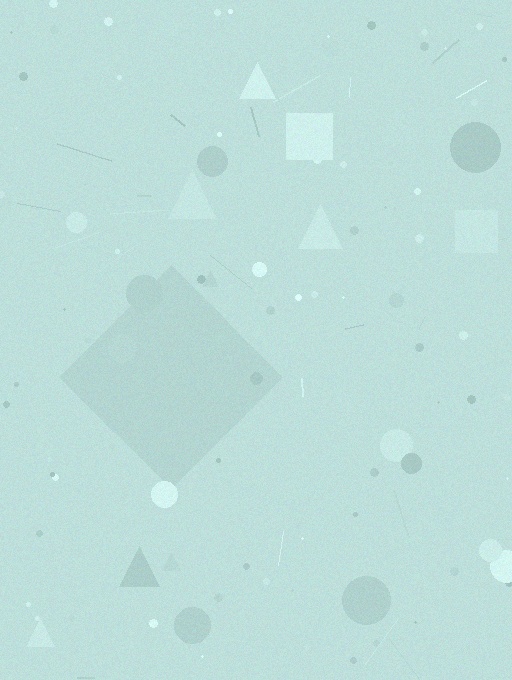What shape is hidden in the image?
A diamond is hidden in the image.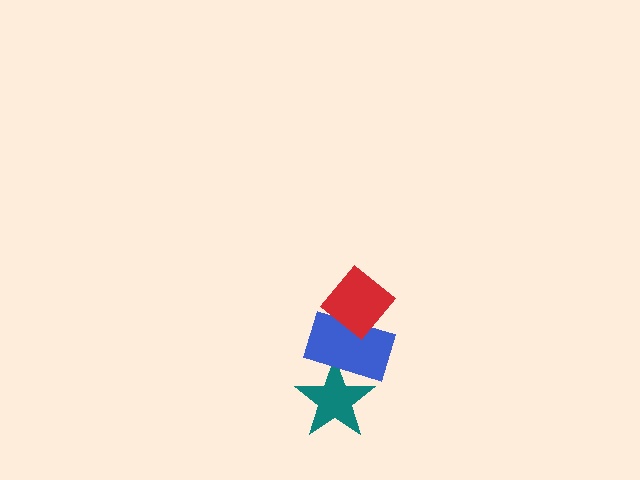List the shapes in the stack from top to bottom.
From top to bottom: the red diamond, the blue rectangle, the teal star.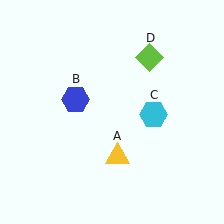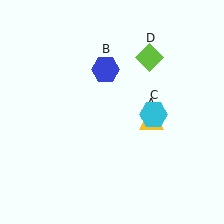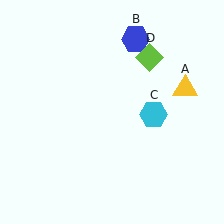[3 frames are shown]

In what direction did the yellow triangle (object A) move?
The yellow triangle (object A) moved up and to the right.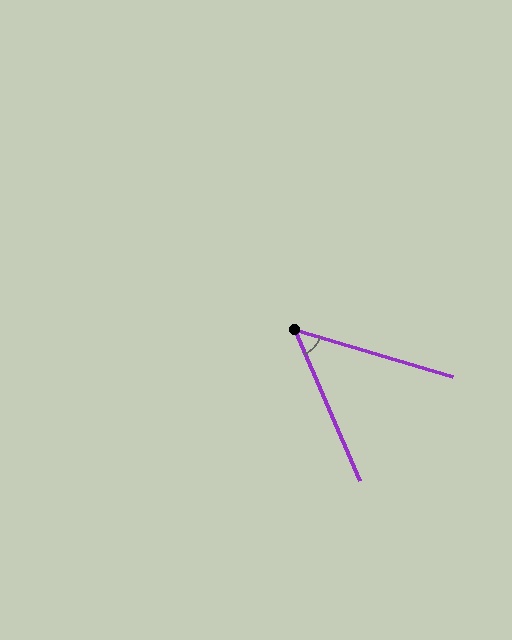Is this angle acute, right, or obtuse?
It is acute.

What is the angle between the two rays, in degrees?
Approximately 50 degrees.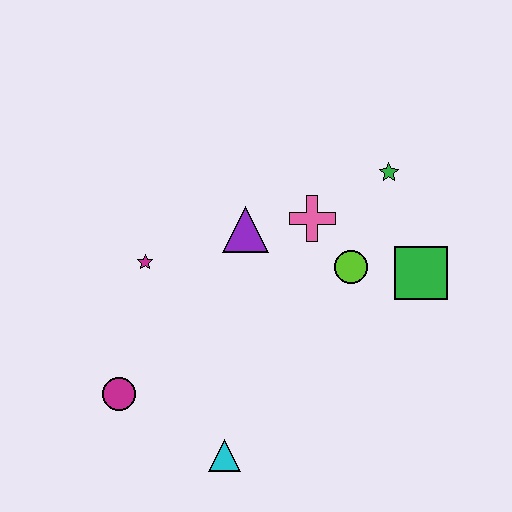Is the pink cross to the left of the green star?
Yes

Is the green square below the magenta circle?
No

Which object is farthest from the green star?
The magenta circle is farthest from the green star.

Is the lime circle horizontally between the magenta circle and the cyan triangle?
No